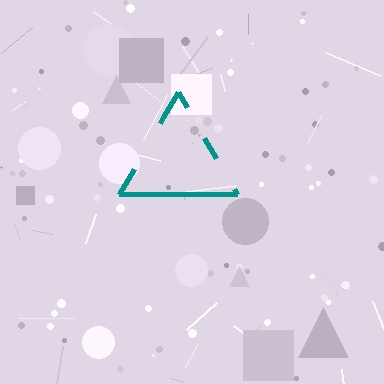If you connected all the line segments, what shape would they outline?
They would outline a triangle.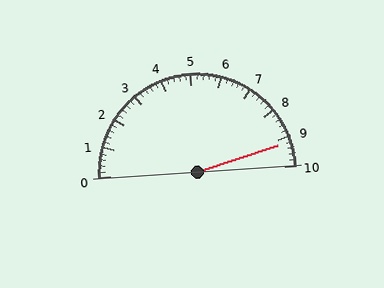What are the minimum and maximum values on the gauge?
The gauge ranges from 0 to 10.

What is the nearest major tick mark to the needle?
The nearest major tick mark is 9.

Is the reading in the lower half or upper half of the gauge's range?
The reading is in the upper half of the range (0 to 10).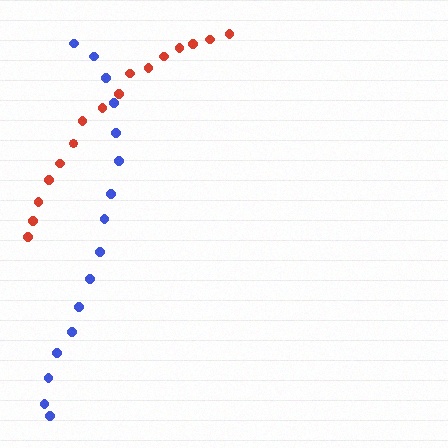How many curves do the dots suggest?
There are 2 distinct paths.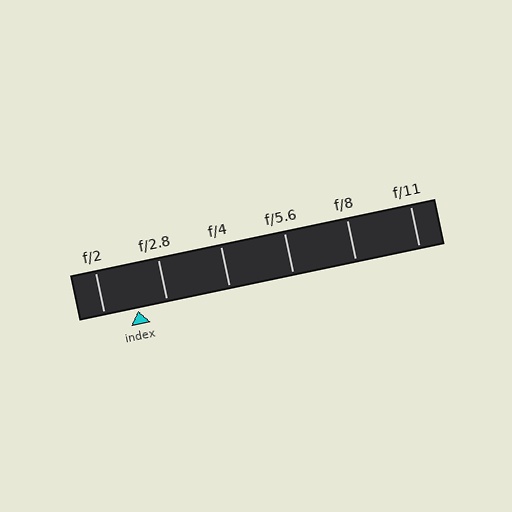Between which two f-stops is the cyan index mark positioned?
The index mark is between f/2 and f/2.8.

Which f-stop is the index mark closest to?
The index mark is closest to f/2.8.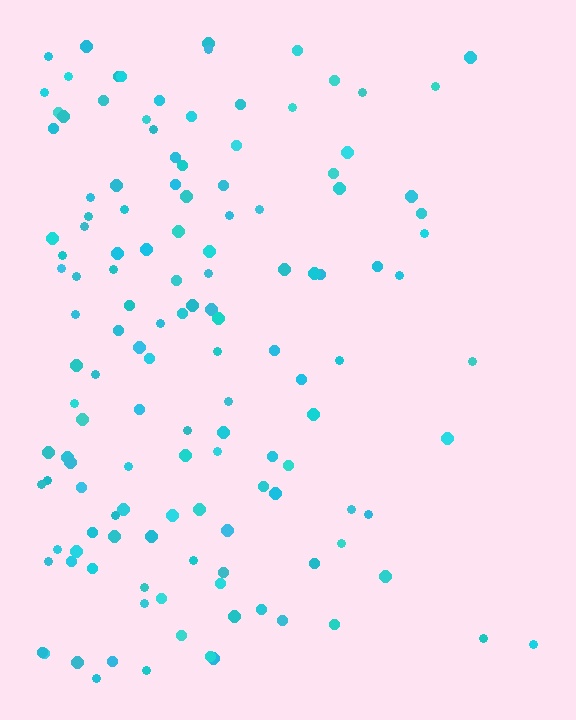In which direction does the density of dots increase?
From right to left, with the left side densest.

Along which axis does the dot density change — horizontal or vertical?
Horizontal.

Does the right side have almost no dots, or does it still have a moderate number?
Still a moderate number, just noticeably fewer than the left.